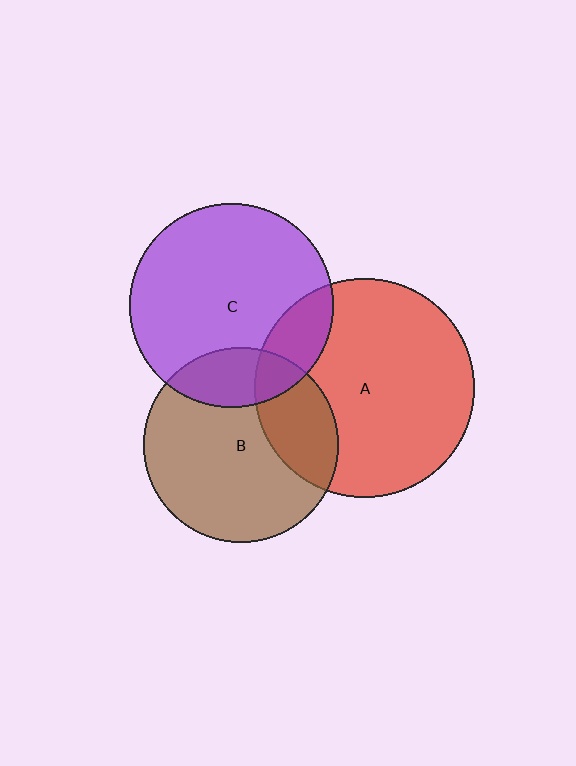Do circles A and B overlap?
Yes.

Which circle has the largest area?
Circle A (red).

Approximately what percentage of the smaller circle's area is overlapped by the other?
Approximately 25%.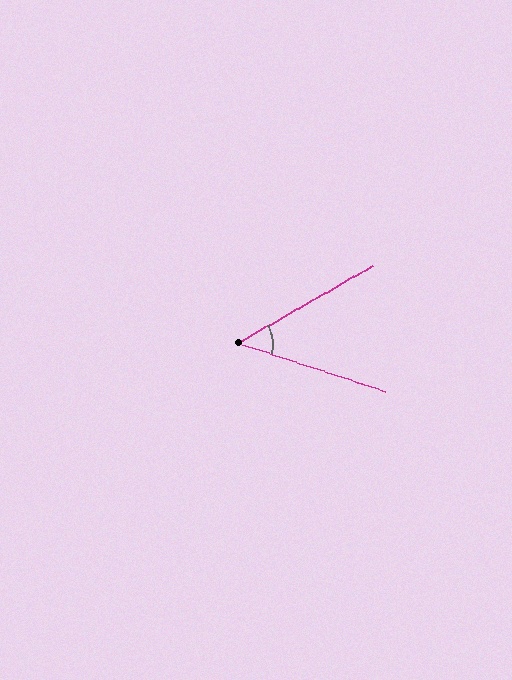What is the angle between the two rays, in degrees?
Approximately 48 degrees.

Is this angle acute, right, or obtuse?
It is acute.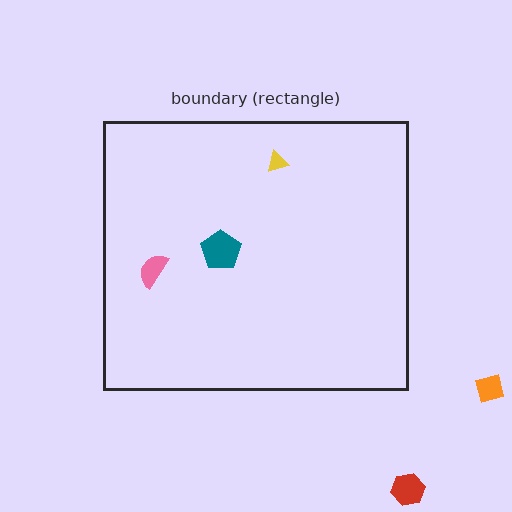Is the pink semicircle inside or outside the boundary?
Inside.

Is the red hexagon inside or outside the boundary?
Outside.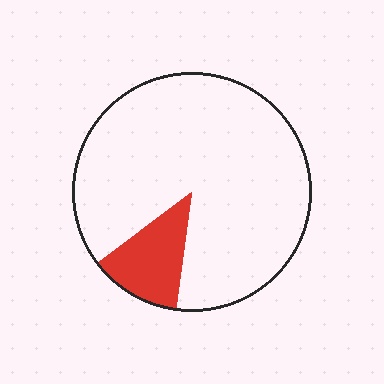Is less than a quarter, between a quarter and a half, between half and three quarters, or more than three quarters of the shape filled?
Less than a quarter.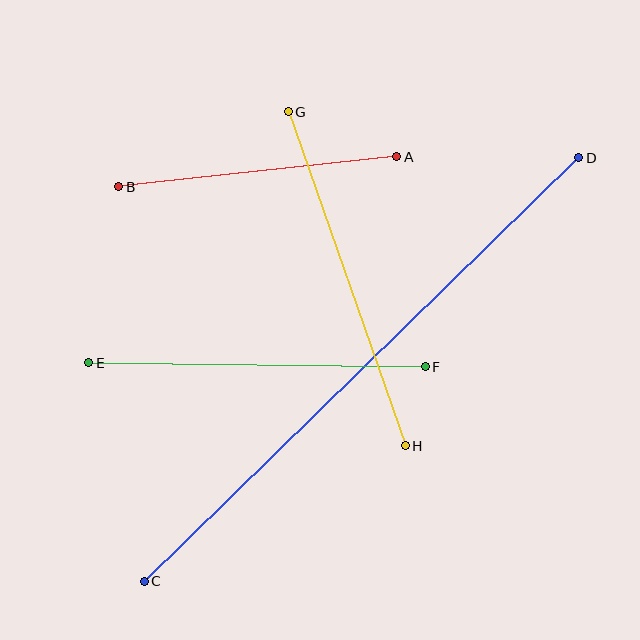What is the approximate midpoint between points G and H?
The midpoint is at approximately (347, 279) pixels.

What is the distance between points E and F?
The distance is approximately 336 pixels.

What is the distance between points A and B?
The distance is approximately 280 pixels.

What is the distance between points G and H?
The distance is approximately 354 pixels.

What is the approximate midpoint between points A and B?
The midpoint is at approximately (258, 172) pixels.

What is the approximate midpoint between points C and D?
The midpoint is at approximately (361, 370) pixels.